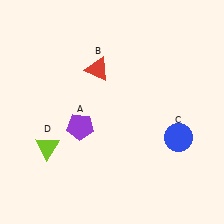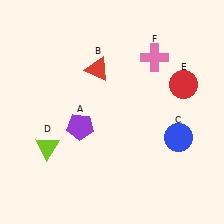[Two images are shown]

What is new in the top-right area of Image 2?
A pink cross (F) was added in the top-right area of Image 2.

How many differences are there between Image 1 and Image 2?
There are 2 differences between the two images.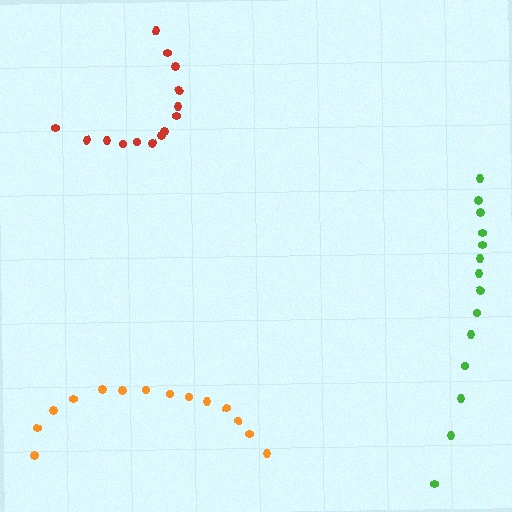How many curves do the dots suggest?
There are 3 distinct paths.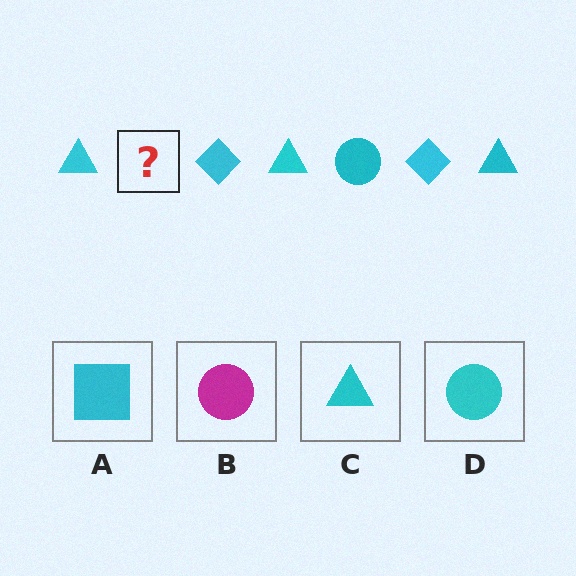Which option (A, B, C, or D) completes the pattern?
D.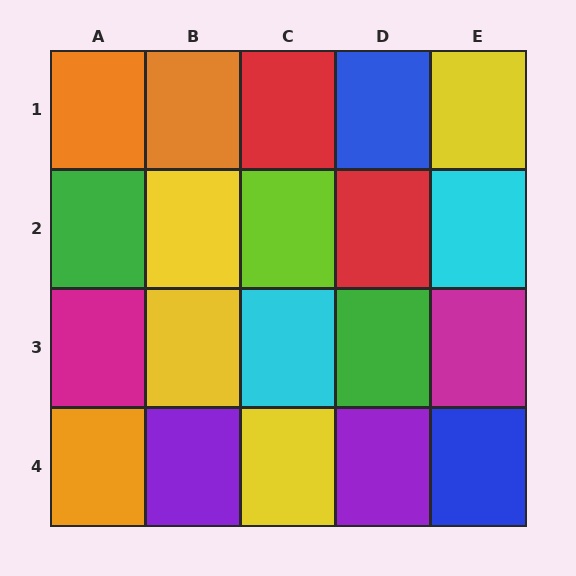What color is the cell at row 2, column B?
Yellow.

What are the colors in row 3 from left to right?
Magenta, yellow, cyan, green, magenta.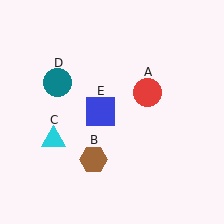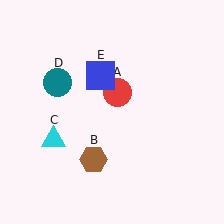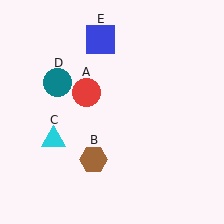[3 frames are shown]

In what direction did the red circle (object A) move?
The red circle (object A) moved left.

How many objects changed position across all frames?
2 objects changed position: red circle (object A), blue square (object E).